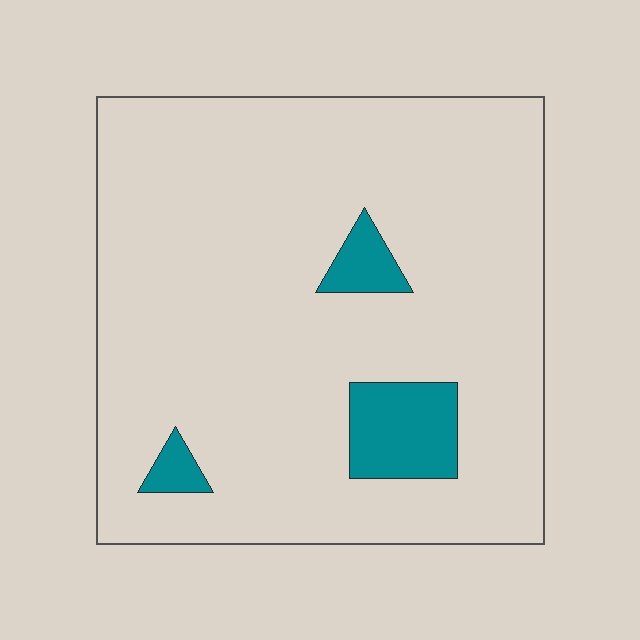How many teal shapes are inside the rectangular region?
3.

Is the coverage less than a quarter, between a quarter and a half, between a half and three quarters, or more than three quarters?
Less than a quarter.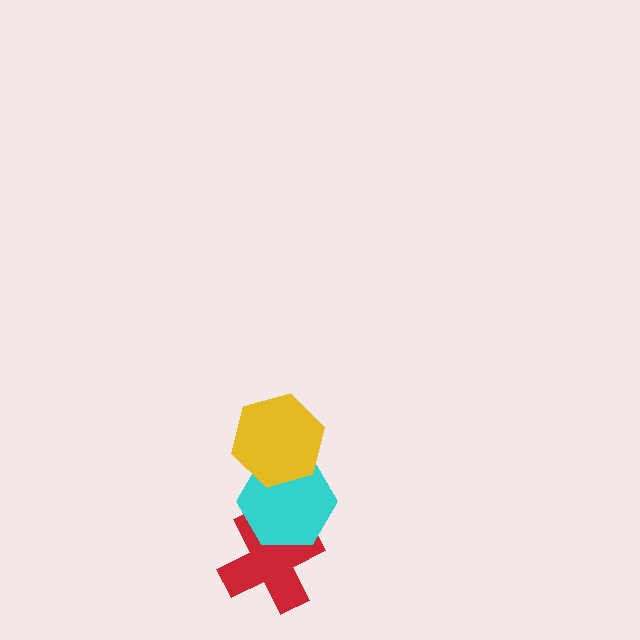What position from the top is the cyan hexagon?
The cyan hexagon is 2nd from the top.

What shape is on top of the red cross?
The cyan hexagon is on top of the red cross.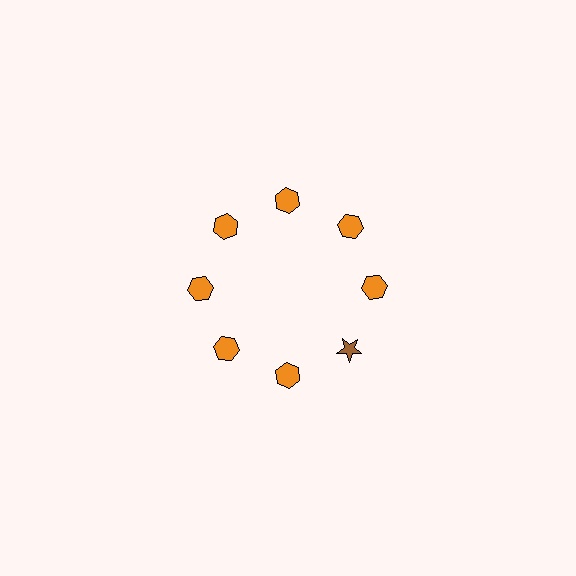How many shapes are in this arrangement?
There are 8 shapes arranged in a ring pattern.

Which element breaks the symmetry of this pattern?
The brown star at roughly the 4 o'clock position breaks the symmetry. All other shapes are orange hexagons.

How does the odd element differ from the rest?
It differs in both color (brown instead of orange) and shape (star instead of hexagon).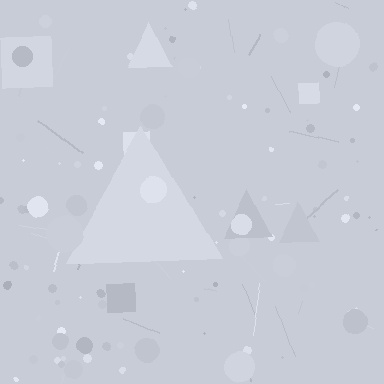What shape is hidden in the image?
A triangle is hidden in the image.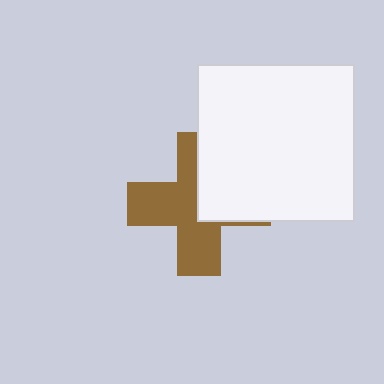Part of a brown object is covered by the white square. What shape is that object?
It is a cross.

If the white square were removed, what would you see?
You would see the complete brown cross.